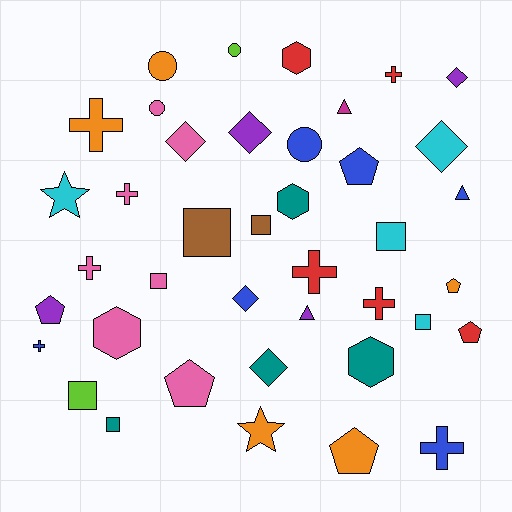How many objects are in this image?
There are 40 objects.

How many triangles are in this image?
There are 3 triangles.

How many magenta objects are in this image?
There is 1 magenta object.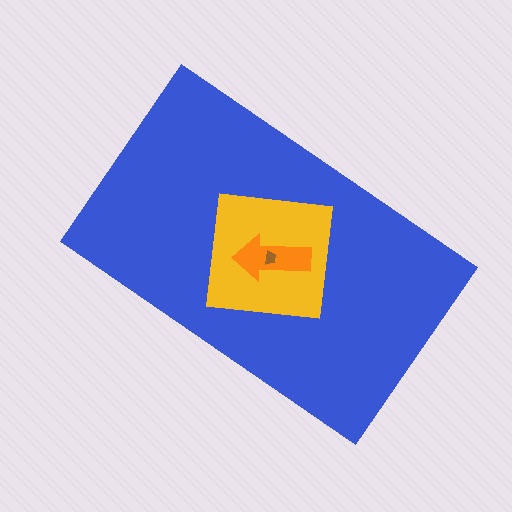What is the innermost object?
The brown trapezoid.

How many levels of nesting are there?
4.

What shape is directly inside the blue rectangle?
The yellow square.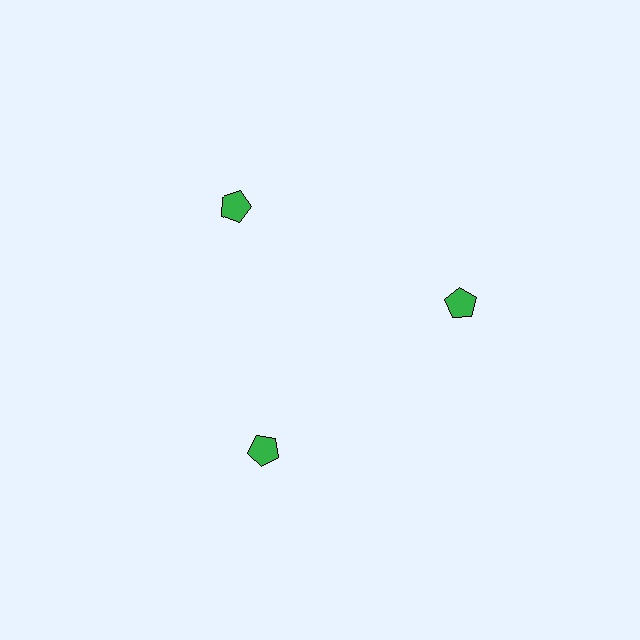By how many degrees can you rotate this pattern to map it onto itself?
The pattern maps onto itself every 120 degrees of rotation.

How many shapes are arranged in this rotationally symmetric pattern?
There are 3 shapes, arranged in 3 groups of 1.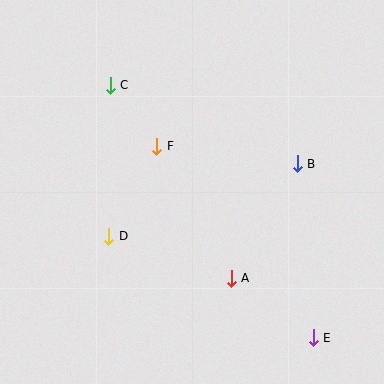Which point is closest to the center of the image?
Point F at (157, 146) is closest to the center.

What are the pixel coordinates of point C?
Point C is at (110, 85).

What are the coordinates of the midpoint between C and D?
The midpoint between C and D is at (110, 161).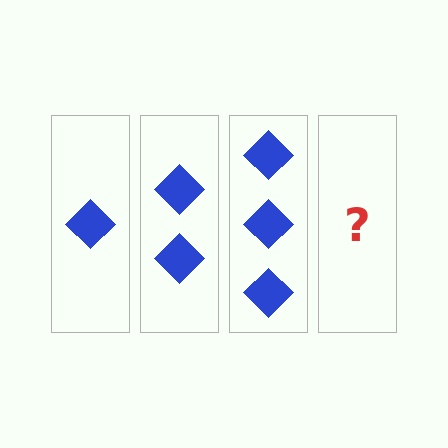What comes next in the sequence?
The next element should be 4 diamonds.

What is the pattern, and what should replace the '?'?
The pattern is that each step adds one more diamond. The '?' should be 4 diamonds.